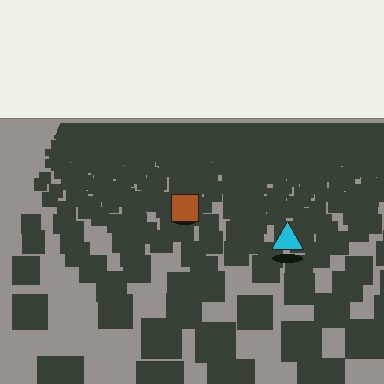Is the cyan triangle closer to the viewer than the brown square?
Yes. The cyan triangle is closer — you can tell from the texture gradient: the ground texture is coarser near it.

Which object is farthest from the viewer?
The brown square is farthest from the viewer. It appears smaller and the ground texture around it is denser.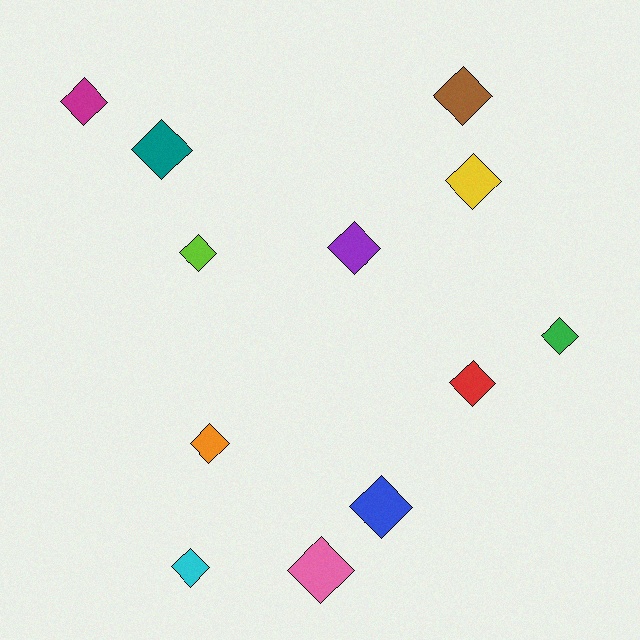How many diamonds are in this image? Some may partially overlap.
There are 12 diamonds.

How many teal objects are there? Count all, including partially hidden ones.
There is 1 teal object.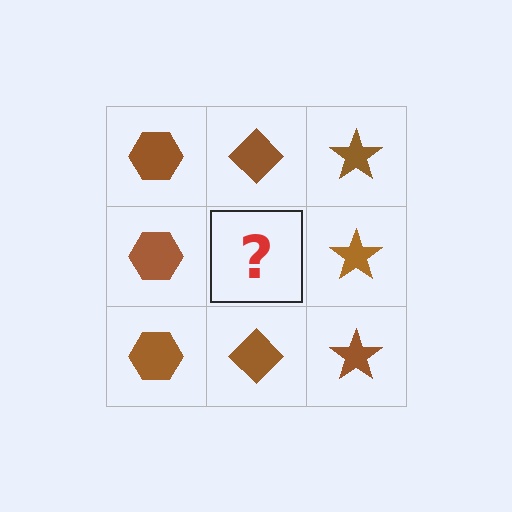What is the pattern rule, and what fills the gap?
The rule is that each column has a consistent shape. The gap should be filled with a brown diamond.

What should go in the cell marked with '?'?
The missing cell should contain a brown diamond.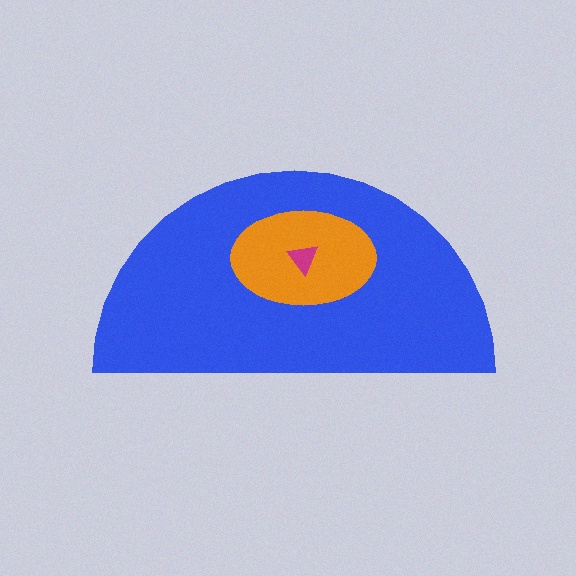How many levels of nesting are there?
3.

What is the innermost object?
The magenta triangle.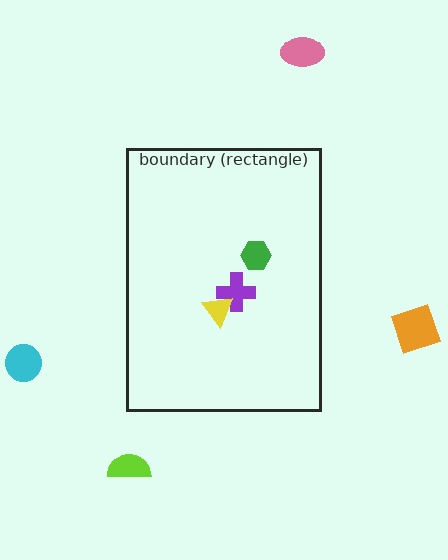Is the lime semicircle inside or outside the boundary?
Outside.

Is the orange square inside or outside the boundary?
Outside.